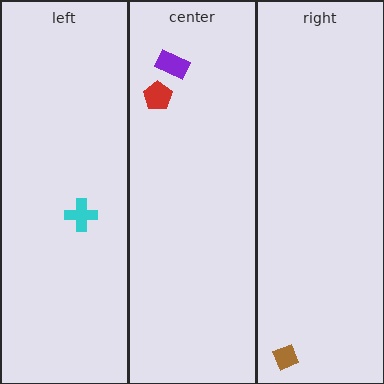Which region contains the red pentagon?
The center region.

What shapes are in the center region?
The red pentagon, the purple rectangle.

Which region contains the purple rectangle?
The center region.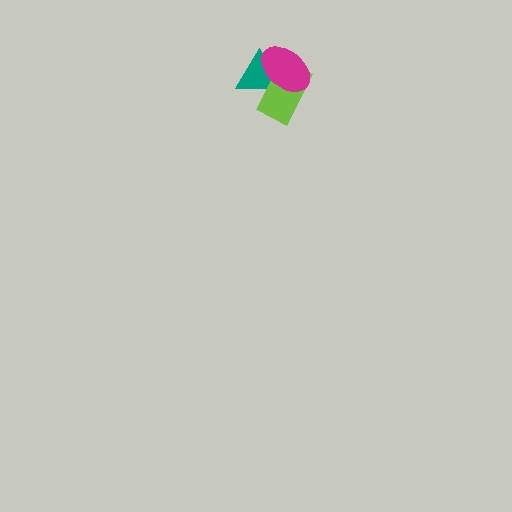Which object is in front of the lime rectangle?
The magenta ellipse is in front of the lime rectangle.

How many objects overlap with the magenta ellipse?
2 objects overlap with the magenta ellipse.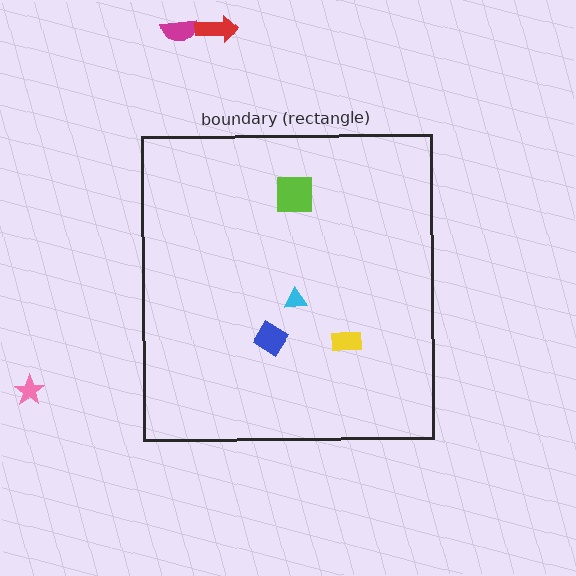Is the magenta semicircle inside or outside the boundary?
Outside.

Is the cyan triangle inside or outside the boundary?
Inside.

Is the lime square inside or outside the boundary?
Inside.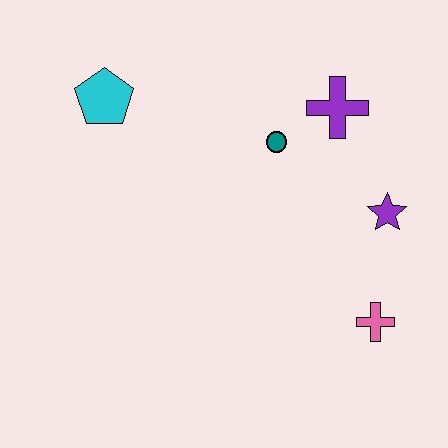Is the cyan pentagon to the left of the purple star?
Yes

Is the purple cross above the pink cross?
Yes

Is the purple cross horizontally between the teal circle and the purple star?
Yes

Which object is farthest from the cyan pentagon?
The pink cross is farthest from the cyan pentagon.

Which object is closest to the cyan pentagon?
The teal circle is closest to the cyan pentagon.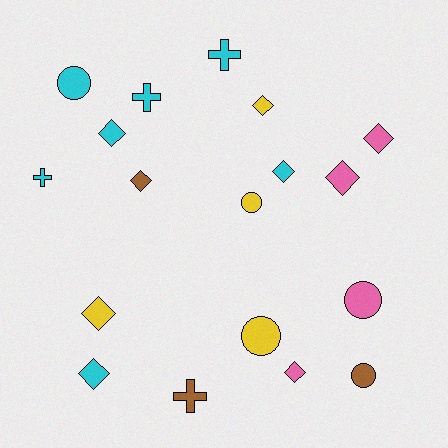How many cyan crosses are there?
There are 3 cyan crosses.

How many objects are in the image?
There are 18 objects.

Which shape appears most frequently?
Diamond, with 9 objects.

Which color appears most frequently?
Cyan, with 7 objects.